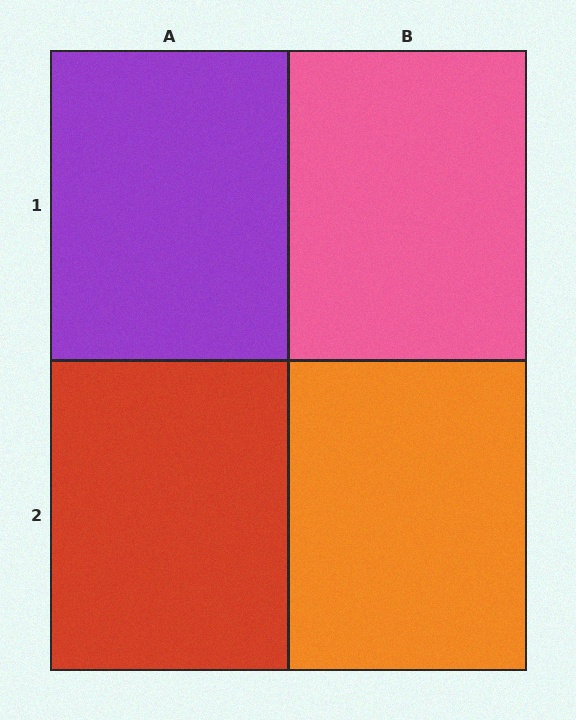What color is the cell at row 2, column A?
Red.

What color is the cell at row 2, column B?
Orange.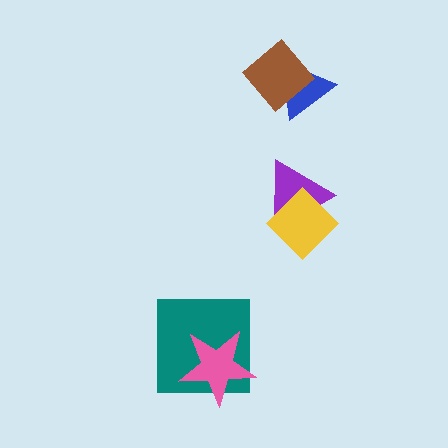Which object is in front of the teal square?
The pink star is in front of the teal square.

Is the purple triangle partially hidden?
Yes, it is partially covered by another shape.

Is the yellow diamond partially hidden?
No, no other shape covers it.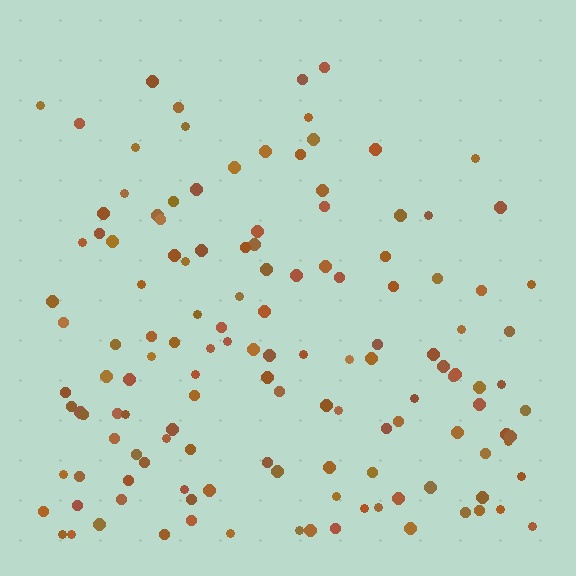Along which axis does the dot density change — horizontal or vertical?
Vertical.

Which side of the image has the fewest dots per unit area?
The top.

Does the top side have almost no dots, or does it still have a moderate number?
Still a moderate number, just noticeably fewer than the bottom.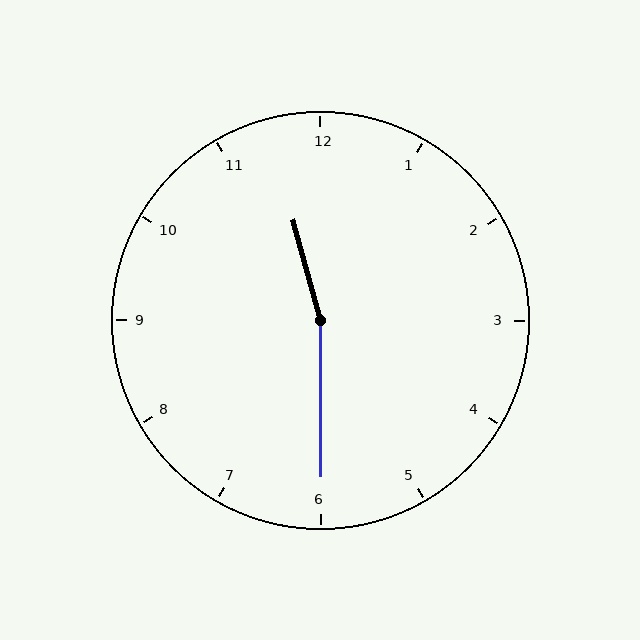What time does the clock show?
11:30.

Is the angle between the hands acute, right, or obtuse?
It is obtuse.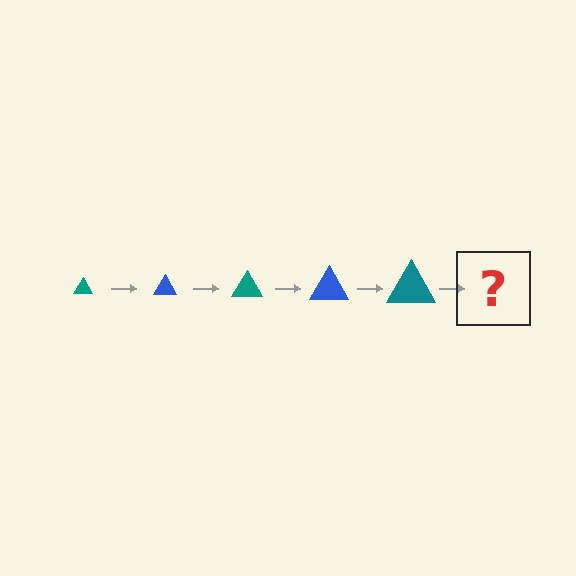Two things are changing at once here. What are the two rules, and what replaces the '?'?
The two rules are that the triangle grows larger each step and the color cycles through teal and blue. The '?' should be a blue triangle, larger than the previous one.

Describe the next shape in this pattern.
It should be a blue triangle, larger than the previous one.